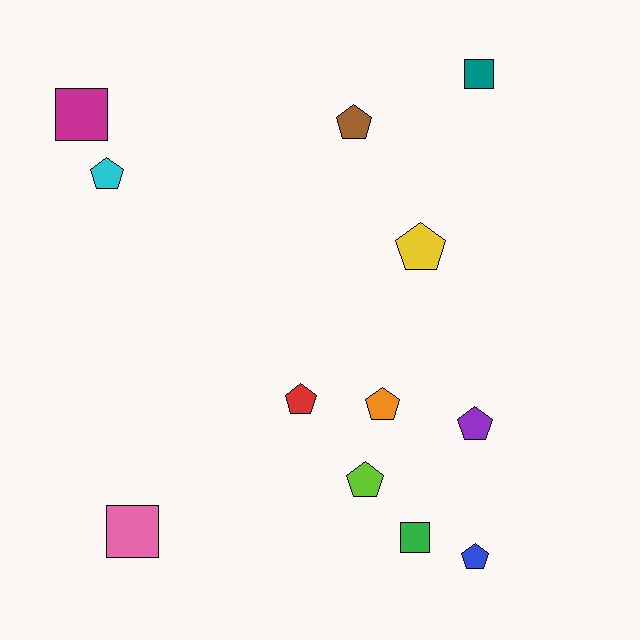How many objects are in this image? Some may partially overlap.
There are 12 objects.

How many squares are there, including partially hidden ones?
There are 4 squares.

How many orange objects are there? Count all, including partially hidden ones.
There is 1 orange object.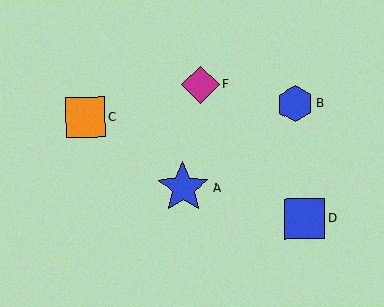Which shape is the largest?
The blue star (labeled A) is the largest.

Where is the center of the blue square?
The center of the blue square is at (305, 218).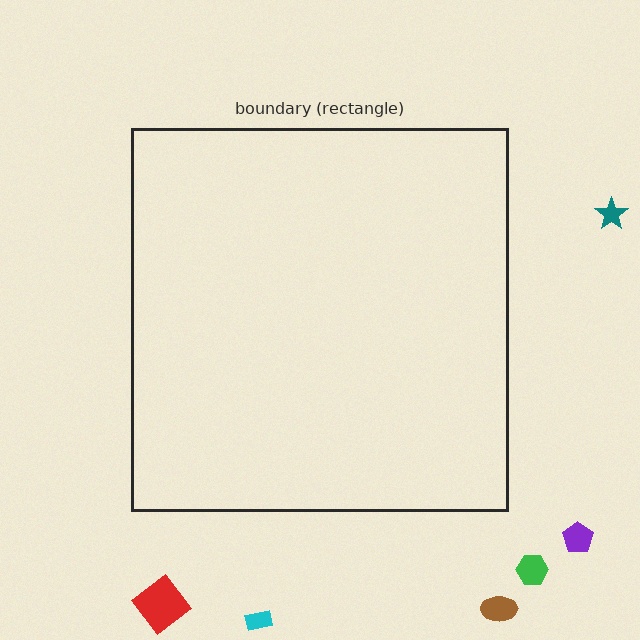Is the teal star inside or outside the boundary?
Outside.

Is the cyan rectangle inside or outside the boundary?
Outside.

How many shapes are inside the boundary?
0 inside, 6 outside.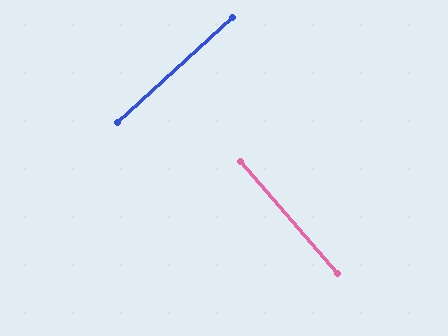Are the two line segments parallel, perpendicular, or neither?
Perpendicular — they meet at approximately 88°.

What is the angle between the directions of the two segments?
Approximately 88 degrees.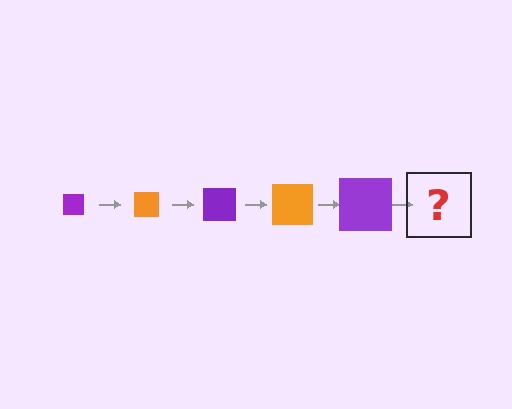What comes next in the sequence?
The next element should be an orange square, larger than the previous one.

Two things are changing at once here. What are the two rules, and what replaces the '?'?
The two rules are that the square grows larger each step and the color cycles through purple and orange. The '?' should be an orange square, larger than the previous one.